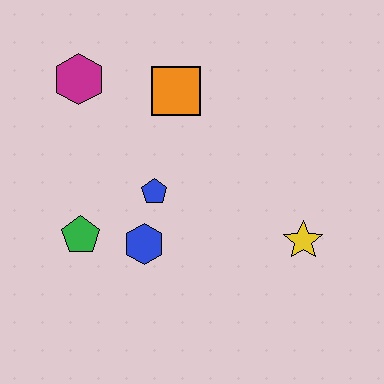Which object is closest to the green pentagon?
The blue hexagon is closest to the green pentagon.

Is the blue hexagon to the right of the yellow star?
No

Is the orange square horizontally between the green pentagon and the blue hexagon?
No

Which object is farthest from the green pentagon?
The yellow star is farthest from the green pentagon.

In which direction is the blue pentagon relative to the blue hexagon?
The blue pentagon is above the blue hexagon.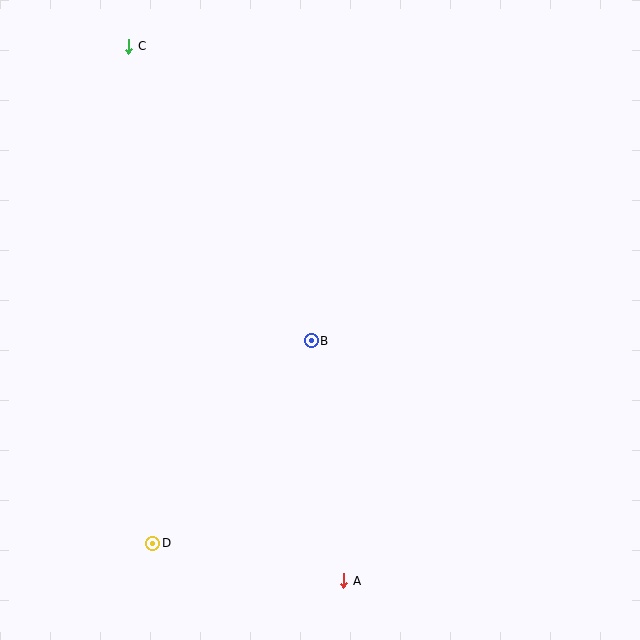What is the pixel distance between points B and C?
The distance between B and C is 346 pixels.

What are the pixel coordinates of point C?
Point C is at (129, 46).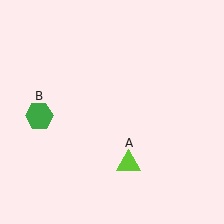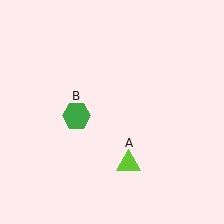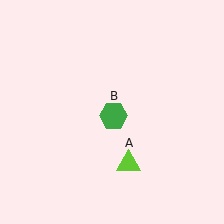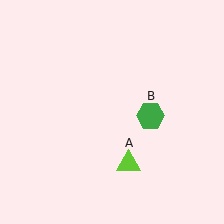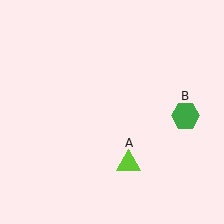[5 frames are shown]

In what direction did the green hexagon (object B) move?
The green hexagon (object B) moved right.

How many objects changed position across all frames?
1 object changed position: green hexagon (object B).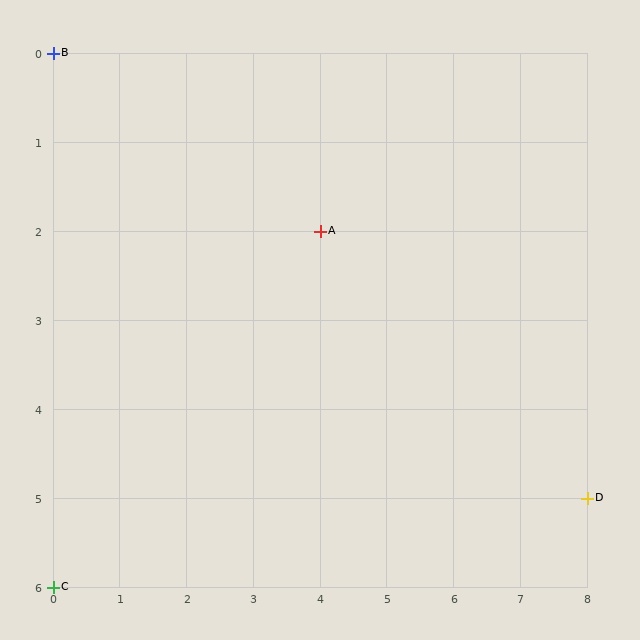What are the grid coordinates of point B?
Point B is at grid coordinates (0, 0).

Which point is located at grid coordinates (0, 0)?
Point B is at (0, 0).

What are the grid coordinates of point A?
Point A is at grid coordinates (4, 2).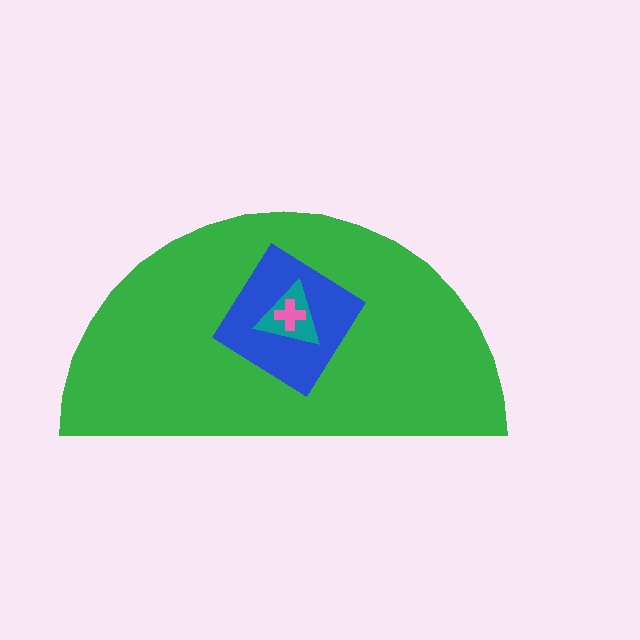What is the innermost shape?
The pink cross.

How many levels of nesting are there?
4.